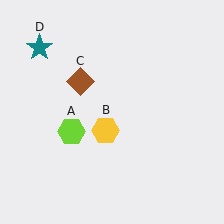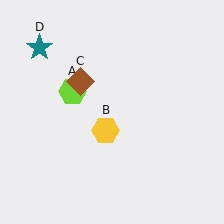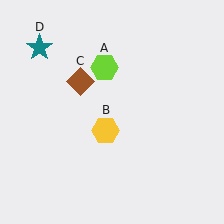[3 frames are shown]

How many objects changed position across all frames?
1 object changed position: lime hexagon (object A).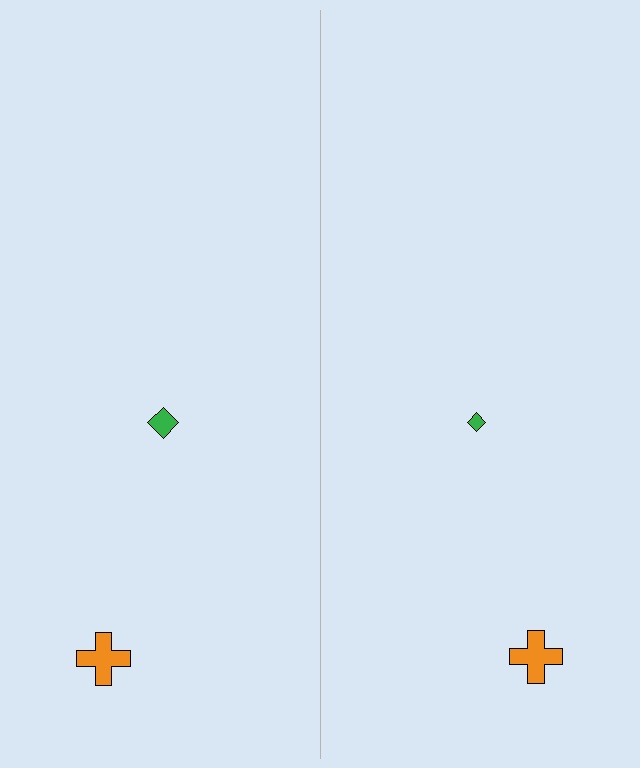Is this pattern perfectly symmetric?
No, the pattern is not perfectly symmetric. The green diamond on the right side has a different size than its mirror counterpart.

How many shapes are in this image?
There are 4 shapes in this image.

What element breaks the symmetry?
The green diamond on the right side has a different size than its mirror counterpart.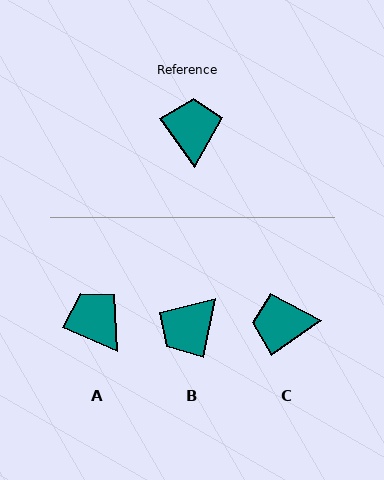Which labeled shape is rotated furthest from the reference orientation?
B, about 134 degrees away.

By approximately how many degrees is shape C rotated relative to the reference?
Approximately 91 degrees counter-clockwise.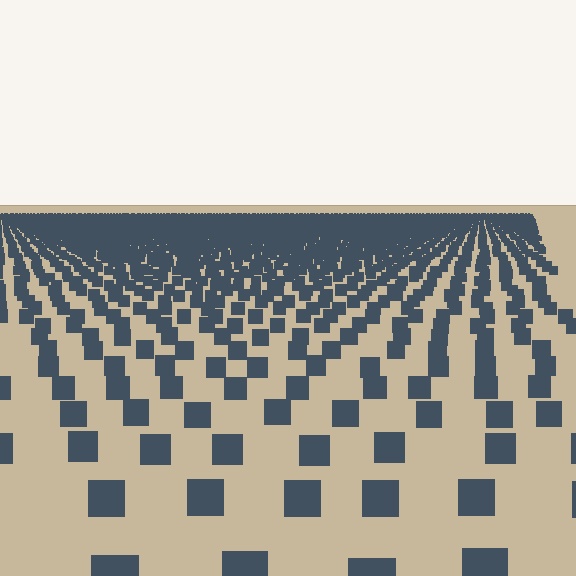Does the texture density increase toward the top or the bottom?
Density increases toward the top.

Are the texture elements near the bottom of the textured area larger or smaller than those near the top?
Larger. Near the bottom, elements are closer to the viewer and appear at a bigger on-screen size.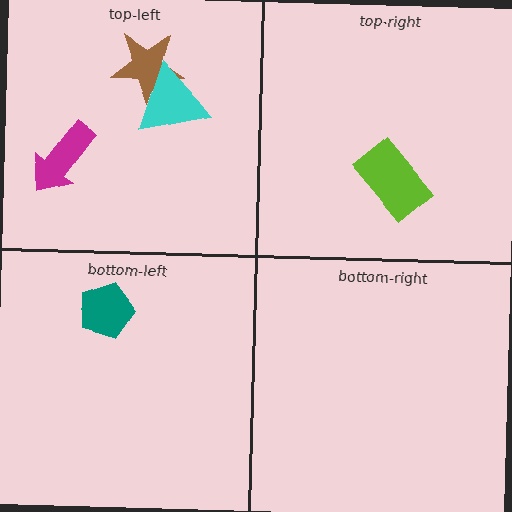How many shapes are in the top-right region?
1.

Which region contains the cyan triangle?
The top-left region.